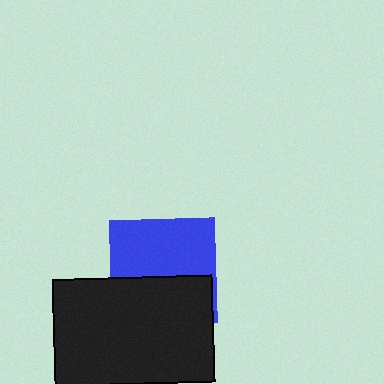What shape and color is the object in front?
The object in front is a black rectangle.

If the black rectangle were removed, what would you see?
You would see the complete blue square.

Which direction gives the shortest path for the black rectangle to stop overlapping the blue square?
Moving down gives the shortest separation.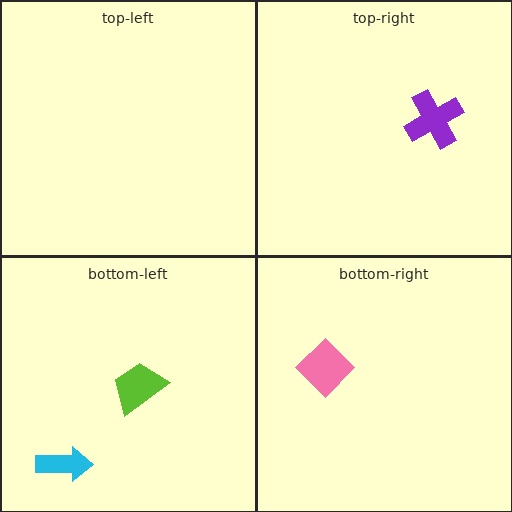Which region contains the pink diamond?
The bottom-right region.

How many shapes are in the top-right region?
1.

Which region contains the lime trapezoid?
The bottom-left region.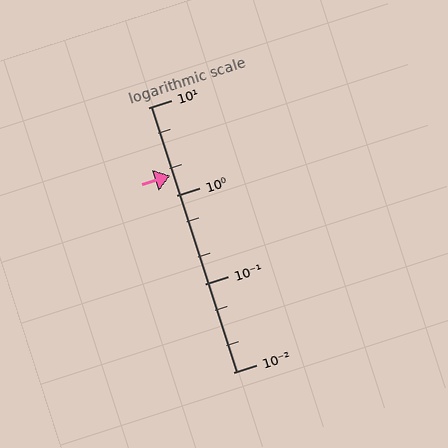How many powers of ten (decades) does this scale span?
The scale spans 3 decades, from 0.01 to 10.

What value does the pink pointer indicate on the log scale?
The pointer indicates approximately 1.7.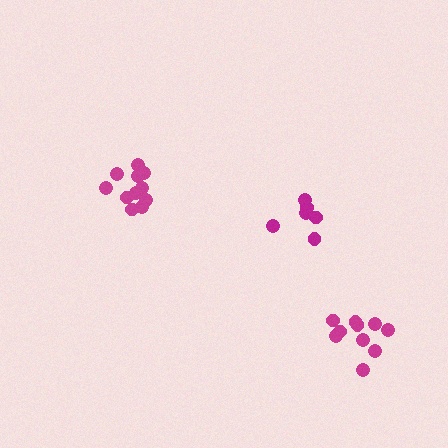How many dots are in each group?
Group 1: 6 dots, Group 2: 11 dots, Group 3: 10 dots (27 total).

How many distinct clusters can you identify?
There are 3 distinct clusters.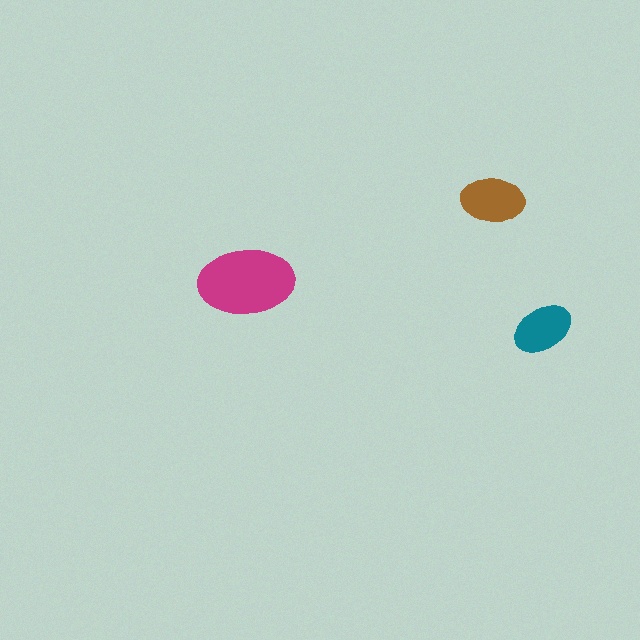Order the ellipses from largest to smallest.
the magenta one, the brown one, the teal one.